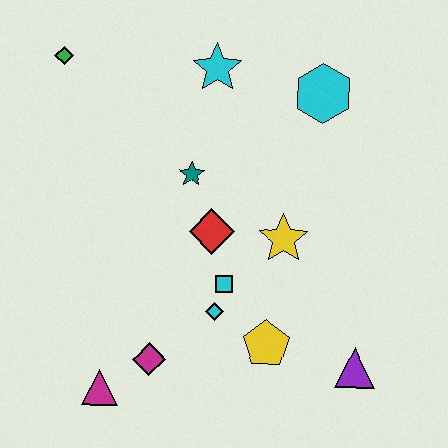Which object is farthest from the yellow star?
The green diamond is farthest from the yellow star.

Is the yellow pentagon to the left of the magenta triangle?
No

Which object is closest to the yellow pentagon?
The cyan diamond is closest to the yellow pentagon.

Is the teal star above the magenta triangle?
Yes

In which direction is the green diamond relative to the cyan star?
The green diamond is to the left of the cyan star.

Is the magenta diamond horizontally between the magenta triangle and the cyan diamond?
Yes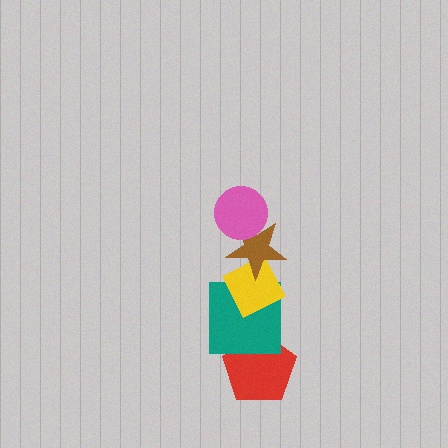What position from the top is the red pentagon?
The red pentagon is 5th from the top.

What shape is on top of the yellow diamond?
The brown star is on top of the yellow diamond.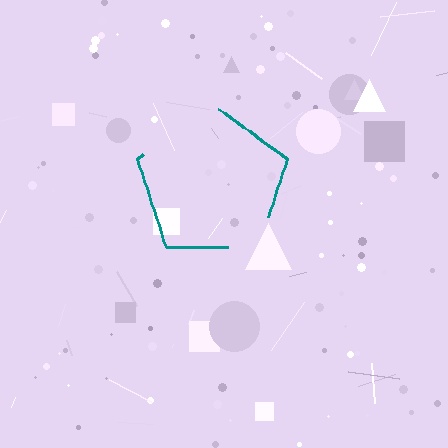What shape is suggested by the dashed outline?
The dashed outline suggests a pentagon.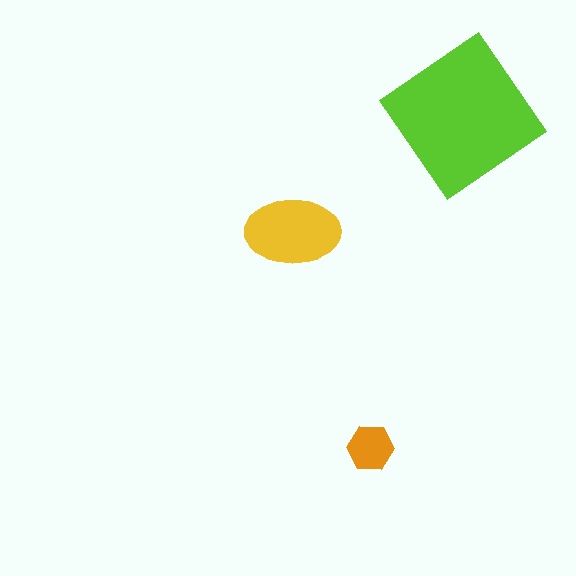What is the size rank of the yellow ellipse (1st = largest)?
2nd.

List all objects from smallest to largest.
The orange hexagon, the yellow ellipse, the lime diamond.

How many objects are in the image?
There are 3 objects in the image.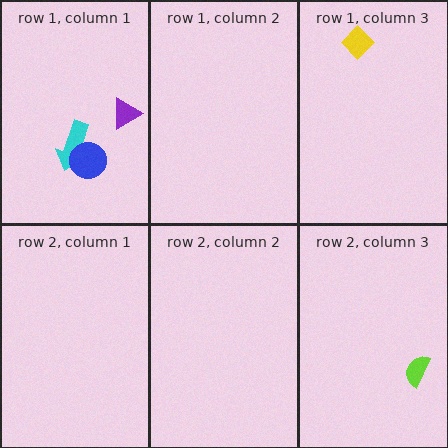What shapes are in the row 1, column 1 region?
The cyan arrow, the blue circle, the purple triangle.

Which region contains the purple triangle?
The row 1, column 1 region.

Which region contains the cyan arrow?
The row 1, column 1 region.